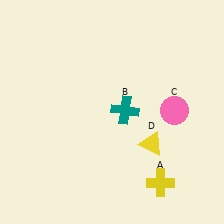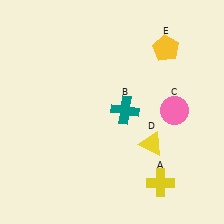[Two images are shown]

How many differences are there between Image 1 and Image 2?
There is 1 difference between the two images.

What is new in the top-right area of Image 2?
A yellow pentagon (E) was added in the top-right area of Image 2.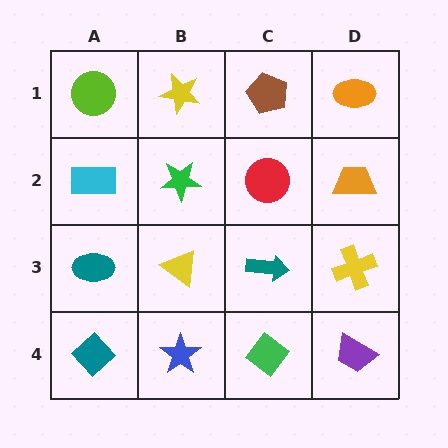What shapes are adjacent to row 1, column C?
A red circle (row 2, column C), a yellow star (row 1, column B), an orange ellipse (row 1, column D).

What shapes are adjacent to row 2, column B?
A yellow star (row 1, column B), a yellow triangle (row 3, column B), a cyan rectangle (row 2, column A), a red circle (row 2, column C).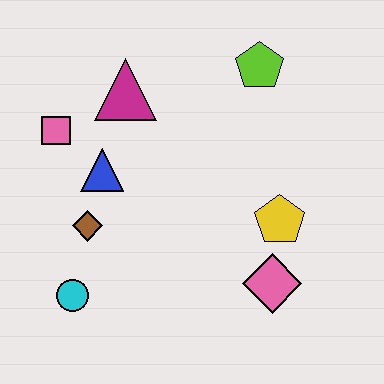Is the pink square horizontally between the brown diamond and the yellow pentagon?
No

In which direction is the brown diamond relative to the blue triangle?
The brown diamond is below the blue triangle.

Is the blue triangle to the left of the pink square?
No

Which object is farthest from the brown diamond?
The lime pentagon is farthest from the brown diamond.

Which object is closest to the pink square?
The blue triangle is closest to the pink square.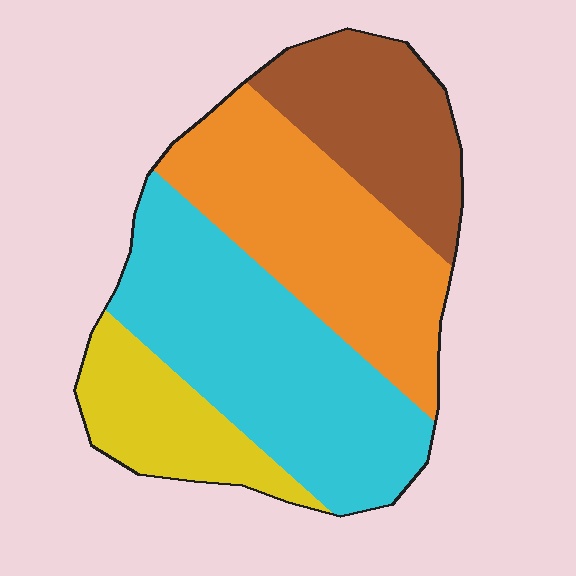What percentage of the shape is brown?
Brown covers 19% of the shape.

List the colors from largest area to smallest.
From largest to smallest: cyan, orange, brown, yellow.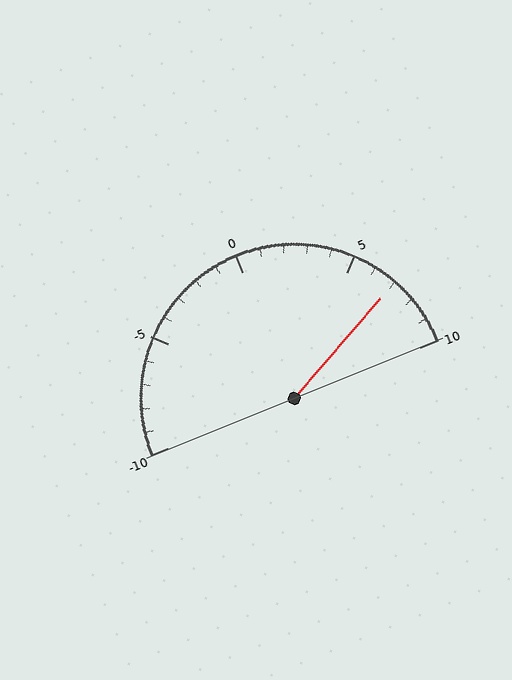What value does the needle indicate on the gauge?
The needle indicates approximately 7.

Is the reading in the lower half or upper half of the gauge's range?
The reading is in the upper half of the range (-10 to 10).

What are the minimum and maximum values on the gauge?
The gauge ranges from -10 to 10.